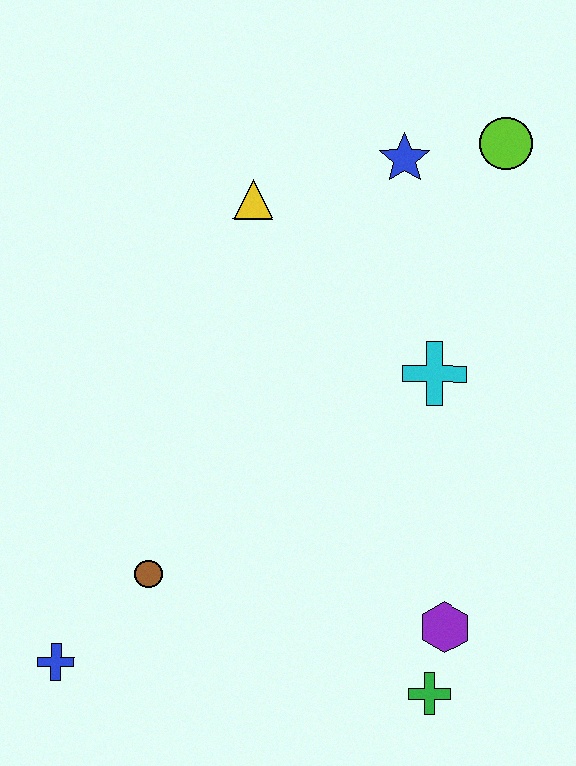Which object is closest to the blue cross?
The brown circle is closest to the blue cross.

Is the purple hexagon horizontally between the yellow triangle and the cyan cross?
No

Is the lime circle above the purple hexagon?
Yes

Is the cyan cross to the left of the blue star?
No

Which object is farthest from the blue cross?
The lime circle is farthest from the blue cross.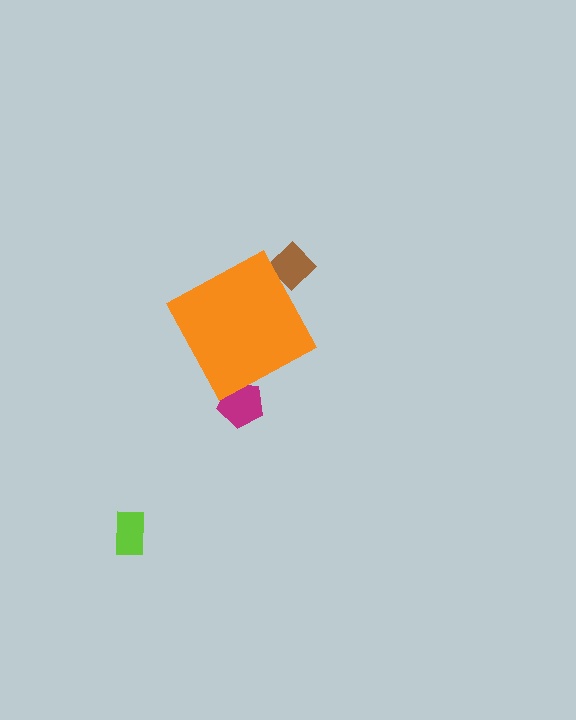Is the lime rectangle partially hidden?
No, the lime rectangle is fully visible.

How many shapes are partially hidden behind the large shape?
2 shapes are partially hidden.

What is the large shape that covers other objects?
An orange diamond.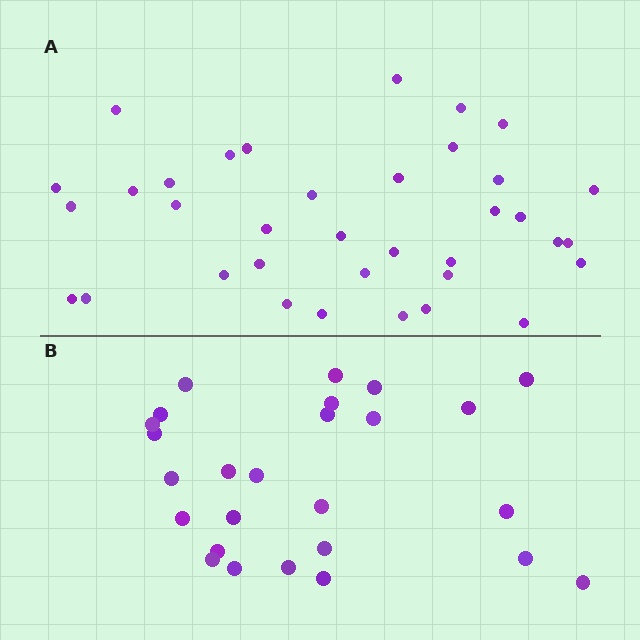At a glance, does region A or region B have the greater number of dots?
Region A (the top region) has more dots.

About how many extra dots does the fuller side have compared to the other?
Region A has roughly 10 or so more dots than region B.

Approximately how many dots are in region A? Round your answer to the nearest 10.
About 40 dots. (The exact count is 36, which rounds to 40.)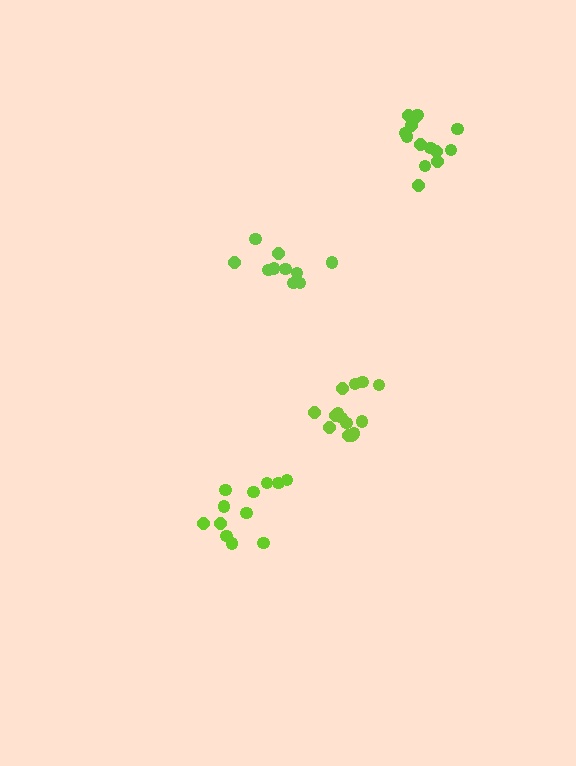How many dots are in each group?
Group 1: 14 dots, Group 2: 14 dots, Group 3: 10 dots, Group 4: 12 dots (50 total).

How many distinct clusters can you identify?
There are 4 distinct clusters.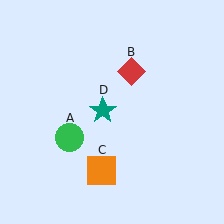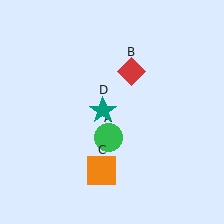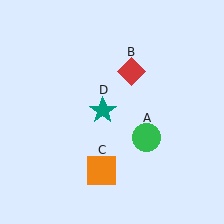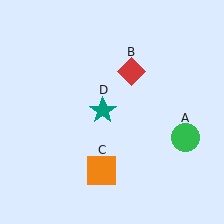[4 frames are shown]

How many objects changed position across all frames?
1 object changed position: green circle (object A).